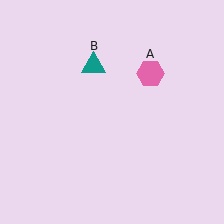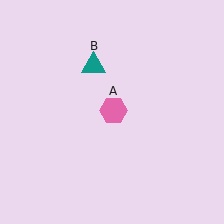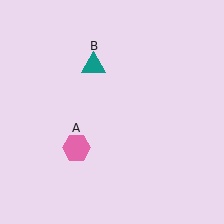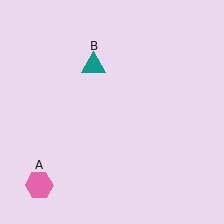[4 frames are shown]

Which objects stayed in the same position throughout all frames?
Teal triangle (object B) remained stationary.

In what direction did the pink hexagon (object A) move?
The pink hexagon (object A) moved down and to the left.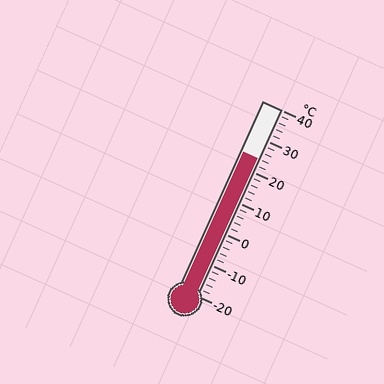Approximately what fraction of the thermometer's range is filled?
The thermometer is filled to approximately 75% of its range.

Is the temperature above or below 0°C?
The temperature is above 0°C.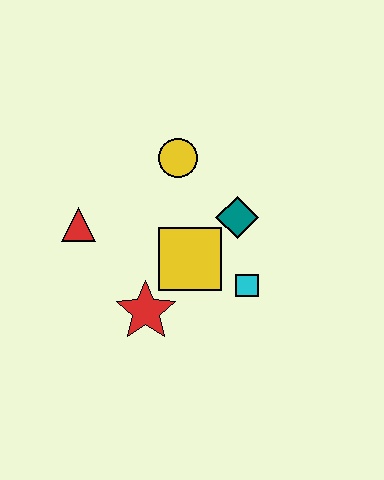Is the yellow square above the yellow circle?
No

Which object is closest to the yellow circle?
The teal diamond is closest to the yellow circle.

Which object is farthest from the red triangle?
The cyan square is farthest from the red triangle.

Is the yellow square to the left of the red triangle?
No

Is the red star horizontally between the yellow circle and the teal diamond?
No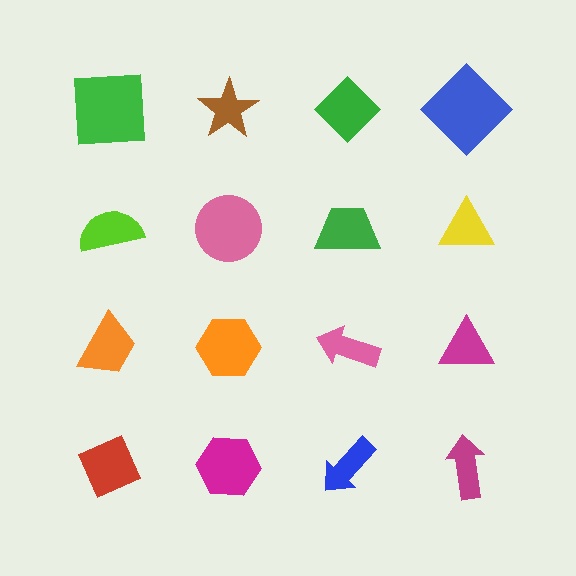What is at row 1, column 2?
A brown star.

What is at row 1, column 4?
A blue diamond.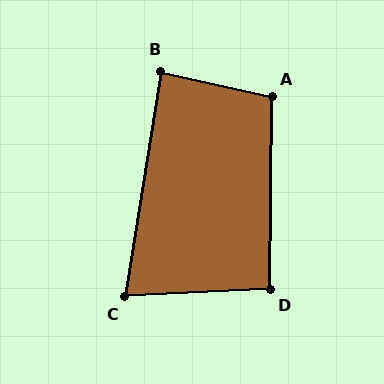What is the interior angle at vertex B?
Approximately 86 degrees (approximately right).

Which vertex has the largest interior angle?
A, at approximately 102 degrees.